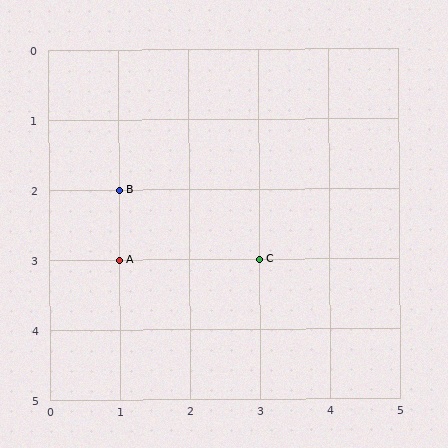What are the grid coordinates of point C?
Point C is at grid coordinates (3, 3).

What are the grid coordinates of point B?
Point B is at grid coordinates (1, 2).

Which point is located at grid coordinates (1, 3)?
Point A is at (1, 3).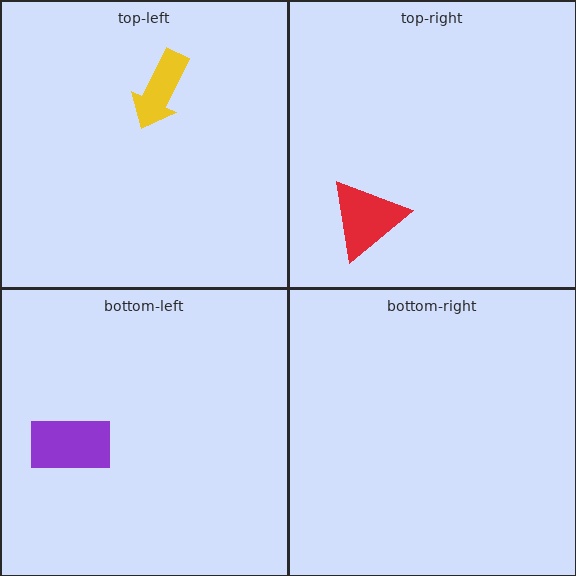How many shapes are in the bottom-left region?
1.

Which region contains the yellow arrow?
The top-left region.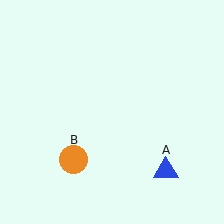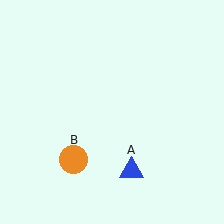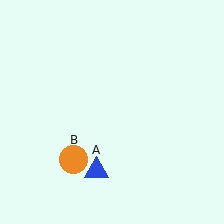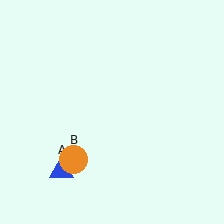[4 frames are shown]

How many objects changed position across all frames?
1 object changed position: blue triangle (object A).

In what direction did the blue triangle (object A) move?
The blue triangle (object A) moved left.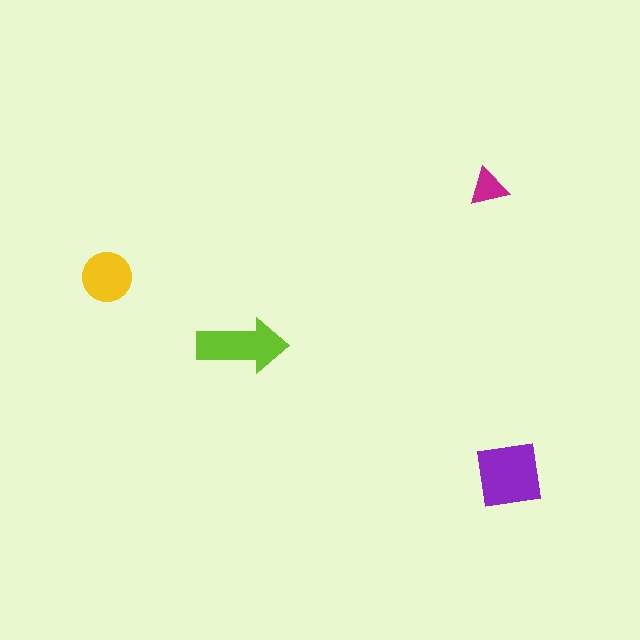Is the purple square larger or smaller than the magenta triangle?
Larger.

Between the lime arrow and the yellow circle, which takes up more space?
The lime arrow.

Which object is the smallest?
The magenta triangle.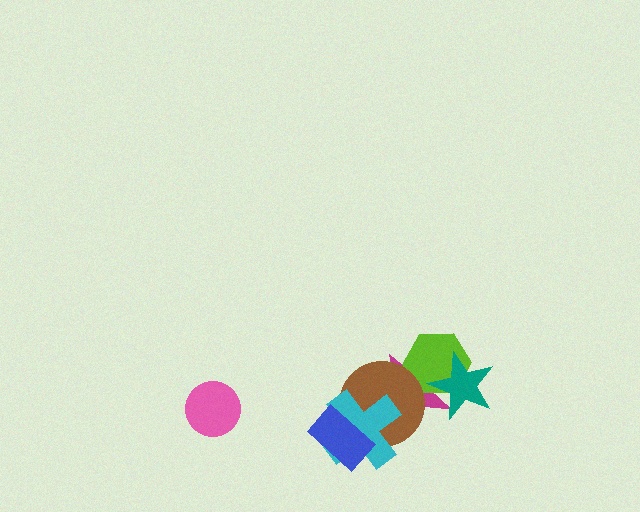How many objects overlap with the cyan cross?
3 objects overlap with the cyan cross.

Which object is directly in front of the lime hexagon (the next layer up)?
The brown circle is directly in front of the lime hexagon.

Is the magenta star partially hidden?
Yes, it is partially covered by another shape.